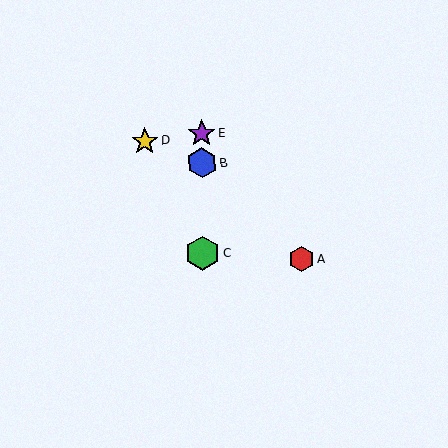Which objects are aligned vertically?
Objects B, C, E are aligned vertically.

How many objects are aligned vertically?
3 objects (B, C, E) are aligned vertically.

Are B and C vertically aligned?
Yes, both are at x≈202.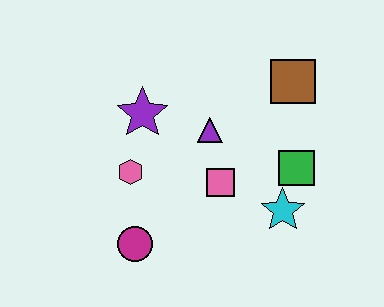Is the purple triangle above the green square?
Yes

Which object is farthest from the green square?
The magenta circle is farthest from the green square.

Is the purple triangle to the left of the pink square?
Yes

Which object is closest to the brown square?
The green square is closest to the brown square.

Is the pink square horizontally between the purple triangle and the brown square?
Yes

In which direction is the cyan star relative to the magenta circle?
The cyan star is to the right of the magenta circle.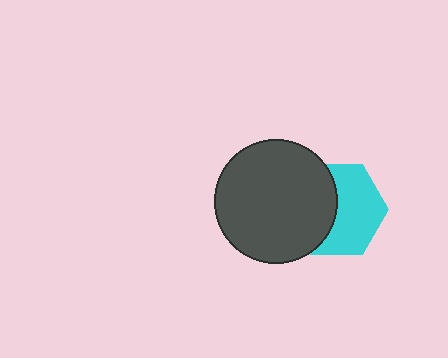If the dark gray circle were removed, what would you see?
You would see the complete cyan hexagon.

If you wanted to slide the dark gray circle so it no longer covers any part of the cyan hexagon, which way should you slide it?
Slide it left — that is the most direct way to separate the two shapes.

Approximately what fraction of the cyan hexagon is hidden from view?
Roughly 43% of the cyan hexagon is hidden behind the dark gray circle.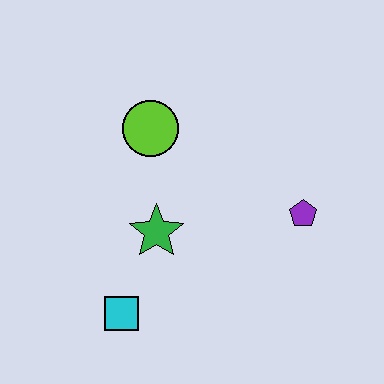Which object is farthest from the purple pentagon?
The cyan square is farthest from the purple pentagon.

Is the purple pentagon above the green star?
Yes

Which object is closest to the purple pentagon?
The green star is closest to the purple pentagon.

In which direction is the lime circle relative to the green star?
The lime circle is above the green star.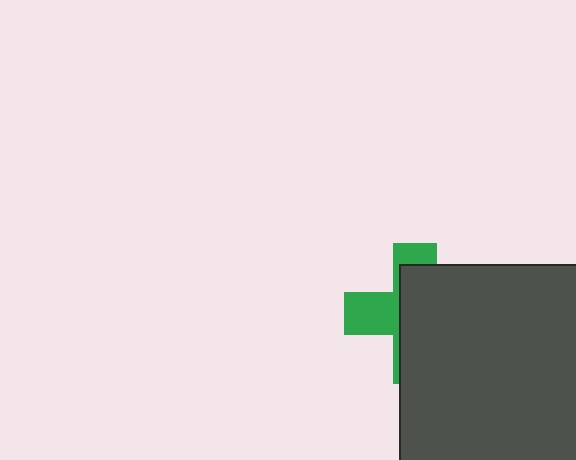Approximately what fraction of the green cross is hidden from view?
Roughly 64% of the green cross is hidden behind the dark gray square.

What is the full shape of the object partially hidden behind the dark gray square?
The partially hidden object is a green cross.